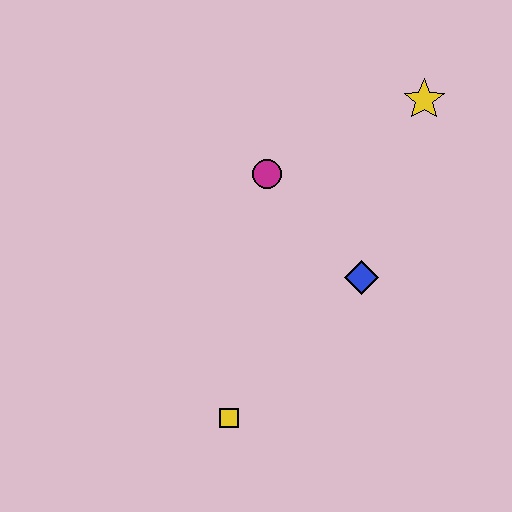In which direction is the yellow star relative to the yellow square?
The yellow star is above the yellow square.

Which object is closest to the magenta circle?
The blue diamond is closest to the magenta circle.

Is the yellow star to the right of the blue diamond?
Yes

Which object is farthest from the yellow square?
The yellow star is farthest from the yellow square.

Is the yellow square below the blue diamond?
Yes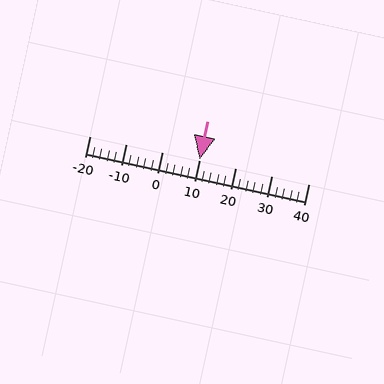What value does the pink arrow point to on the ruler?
The pink arrow points to approximately 10.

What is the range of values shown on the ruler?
The ruler shows values from -20 to 40.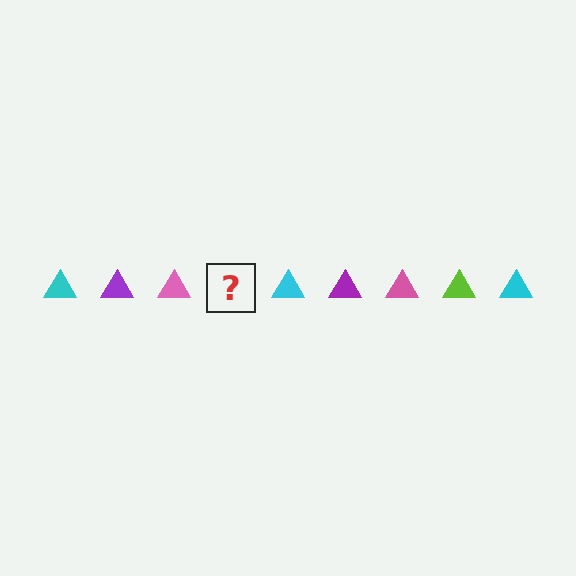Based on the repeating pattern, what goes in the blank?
The blank should be a lime triangle.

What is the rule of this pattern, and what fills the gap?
The rule is that the pattern cycles through cyan, purple, pink, lime triangles. The gap should be filled with a lime triangle.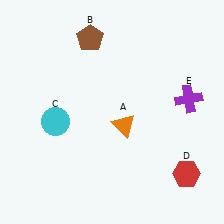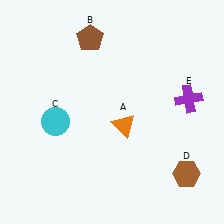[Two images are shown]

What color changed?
The hexagon (D) changed from red in Image 1 to brown in Image 2.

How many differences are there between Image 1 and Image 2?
There is 1 difference between the two images.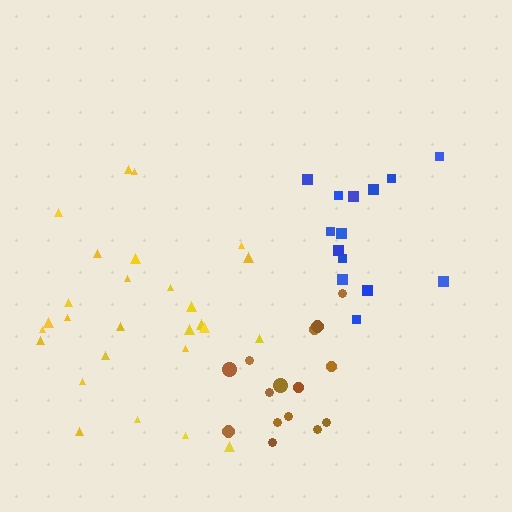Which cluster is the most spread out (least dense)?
Yellow.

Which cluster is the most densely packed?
Brown.